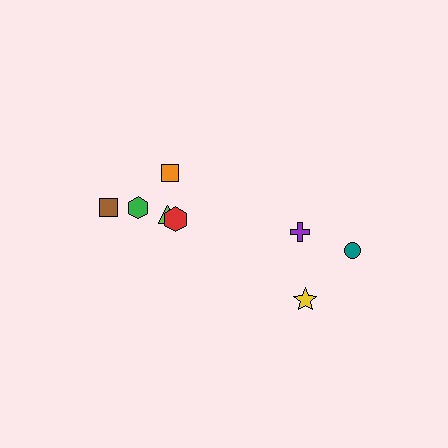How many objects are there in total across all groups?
There are 8 objects.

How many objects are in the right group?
There are 3 objects.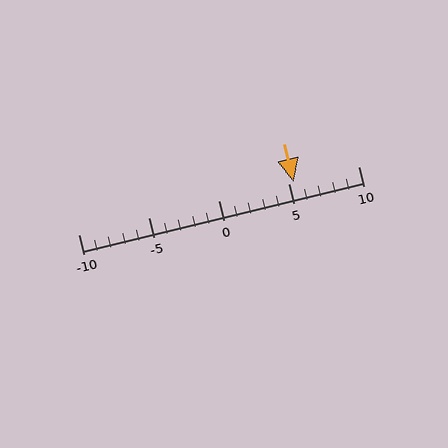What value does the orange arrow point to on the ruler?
The orange arrow points to approximately 5.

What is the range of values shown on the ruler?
The ruler shows values from -10 to 10.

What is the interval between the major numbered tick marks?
The major tick marks are spaced 5 units apart.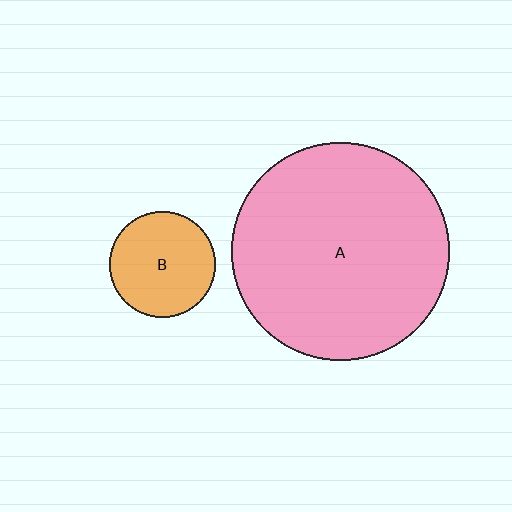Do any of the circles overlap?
No, none of the circles overlap.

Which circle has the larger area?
Circle A (pink).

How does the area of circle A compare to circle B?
Approximately 4.2 times.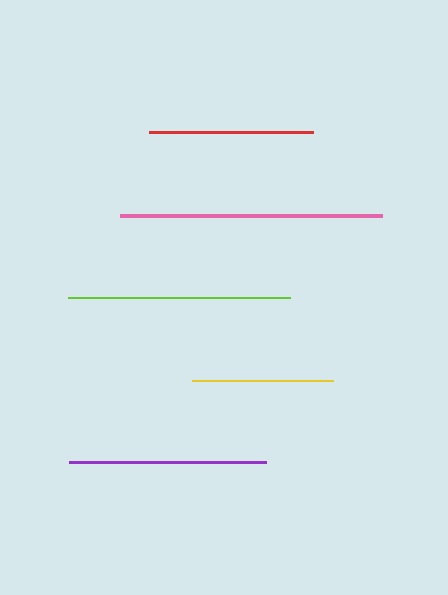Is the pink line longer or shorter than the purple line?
The pink line is longer than the purple line.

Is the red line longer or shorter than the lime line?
The lime line is longer than the red line.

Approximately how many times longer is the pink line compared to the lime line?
The pink line is approximately 1.2 times the length of the lime line.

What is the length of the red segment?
The red segment is approximately 164 pixels long.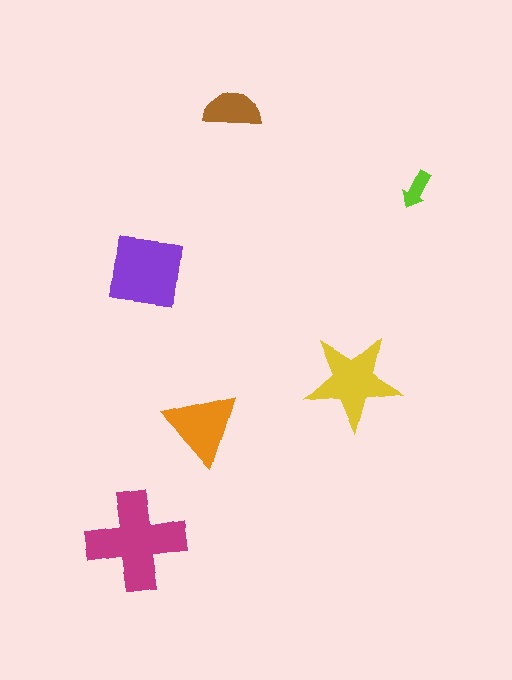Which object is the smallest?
The lime arrow.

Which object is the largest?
The magenta cross.